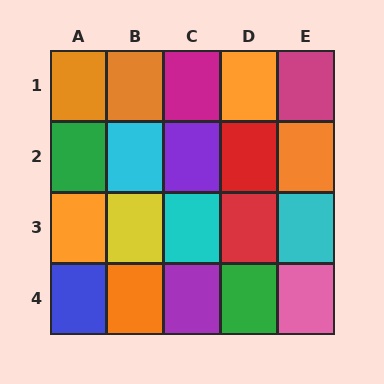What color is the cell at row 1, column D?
Orange.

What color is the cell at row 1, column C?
Magenta.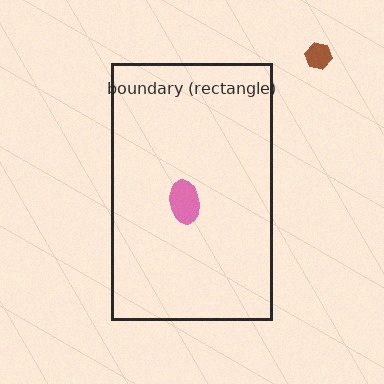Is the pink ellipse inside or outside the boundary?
Inside.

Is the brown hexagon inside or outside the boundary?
Outside.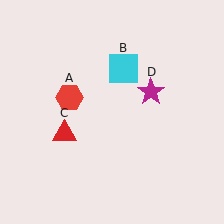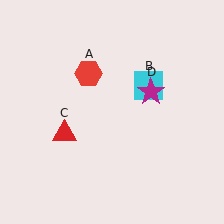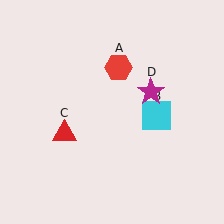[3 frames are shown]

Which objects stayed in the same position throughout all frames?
Red triangle (object C) and magenta star (object D) remained stationary.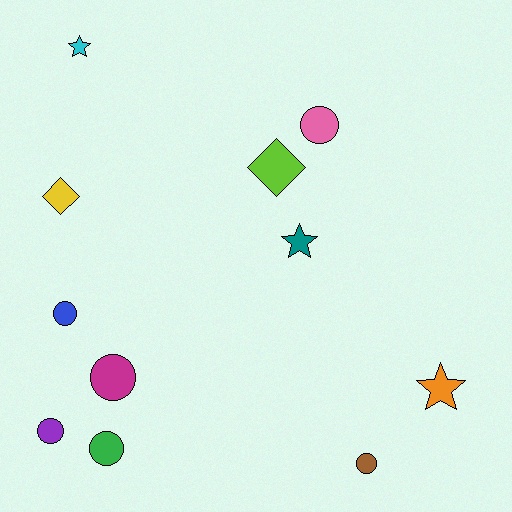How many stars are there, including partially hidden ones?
There are 3 stars.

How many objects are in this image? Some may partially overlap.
There are 11 objects.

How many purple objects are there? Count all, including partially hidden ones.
There is 1 purple object.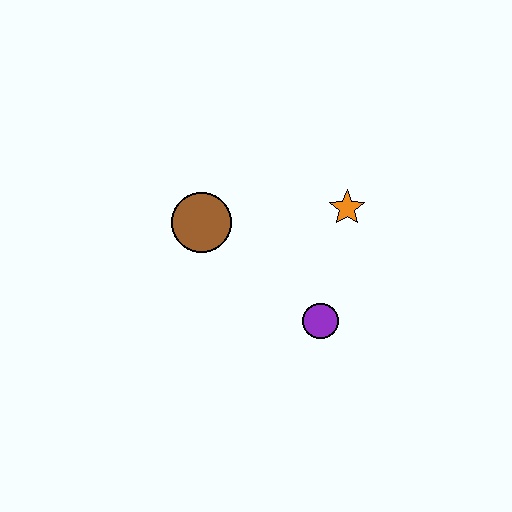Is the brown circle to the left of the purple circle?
Yes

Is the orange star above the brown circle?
Yes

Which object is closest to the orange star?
The purple circle is closest to the orange star.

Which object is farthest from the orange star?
The brown circle is farthest from the orange star.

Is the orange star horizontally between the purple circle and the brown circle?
No